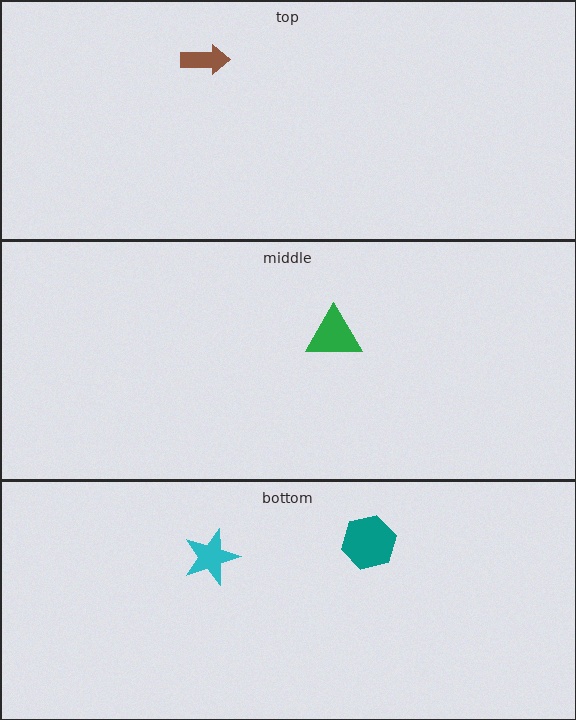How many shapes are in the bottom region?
2.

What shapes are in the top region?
The brown arrow.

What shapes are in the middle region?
The green triangle.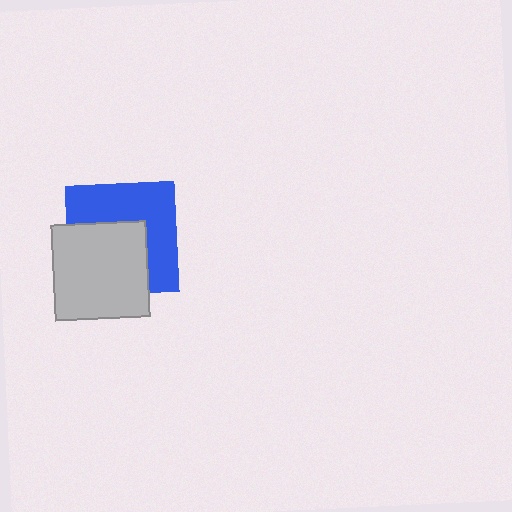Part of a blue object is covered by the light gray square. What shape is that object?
It is a square.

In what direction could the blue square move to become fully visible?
The blue square could move toward the upper-right. That would shift it out from behind the light gray square entirely.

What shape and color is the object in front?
The object in front is a light gray square.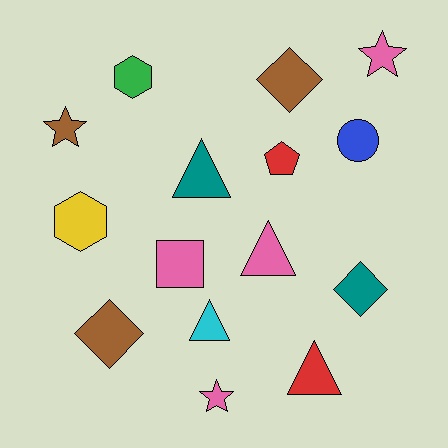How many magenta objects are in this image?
There are no magenta objects.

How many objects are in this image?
There are 15 objects.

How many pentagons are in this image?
There is 1 pentagon.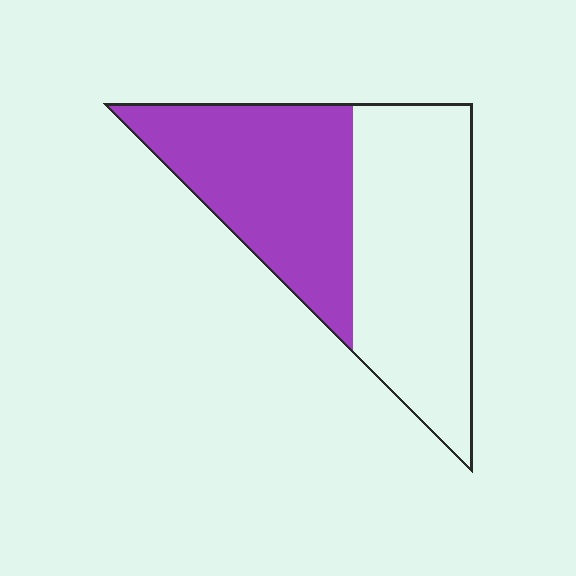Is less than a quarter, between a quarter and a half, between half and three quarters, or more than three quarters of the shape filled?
Between a quarter and a half.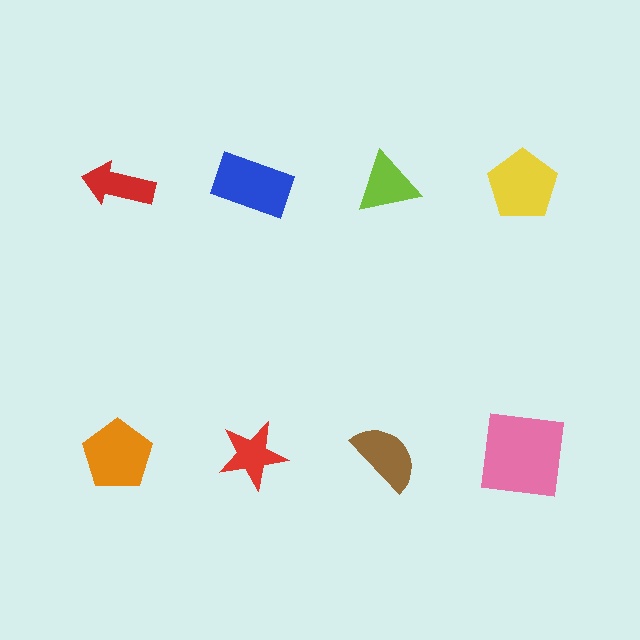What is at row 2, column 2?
A red star.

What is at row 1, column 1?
A red arrow.